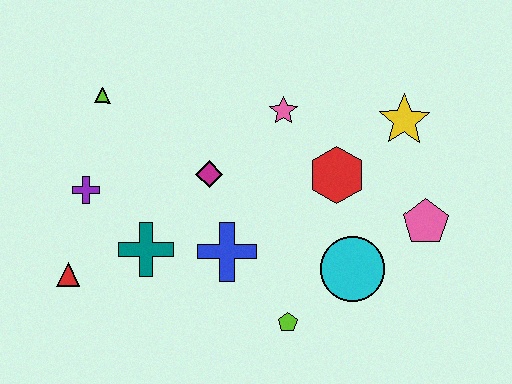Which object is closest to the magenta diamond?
The blue cross is closest to the magenta diamond.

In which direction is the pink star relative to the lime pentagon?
The pink star is above the lime pentagon.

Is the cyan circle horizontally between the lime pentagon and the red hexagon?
No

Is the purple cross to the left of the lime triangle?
Yes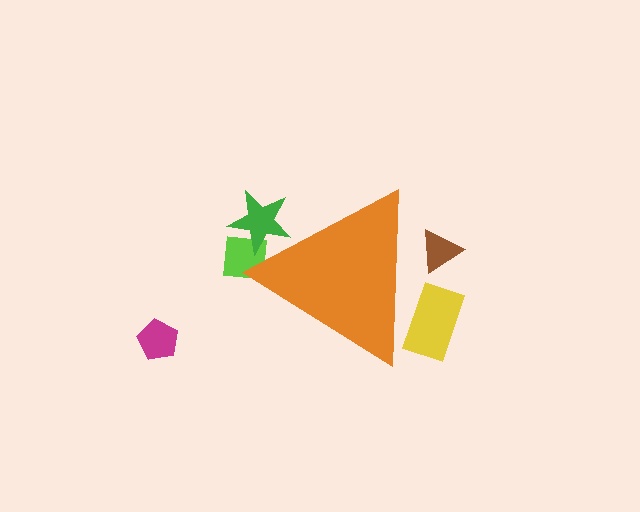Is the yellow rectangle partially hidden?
Yes, the yellow rectangle is partially hidden behind the orange triangle.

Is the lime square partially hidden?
Yes, the lime square is partially hidden behind the orange triangle.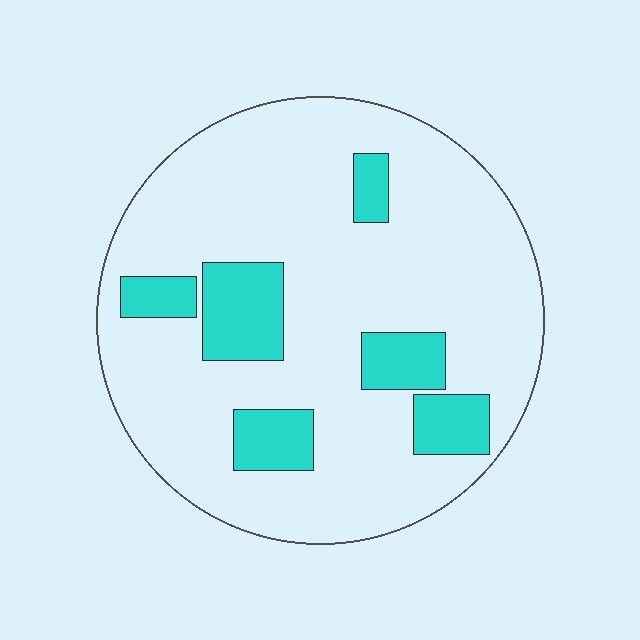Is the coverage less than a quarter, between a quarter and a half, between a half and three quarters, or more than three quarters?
Less than a quarter.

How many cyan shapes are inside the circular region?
6.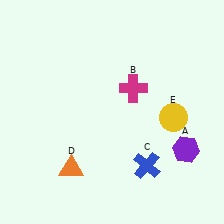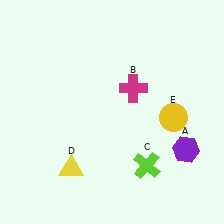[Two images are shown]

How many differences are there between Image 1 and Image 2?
There are 2 differences between the two images.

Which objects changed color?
C changed from blue to lime. D changed from orange to yellow.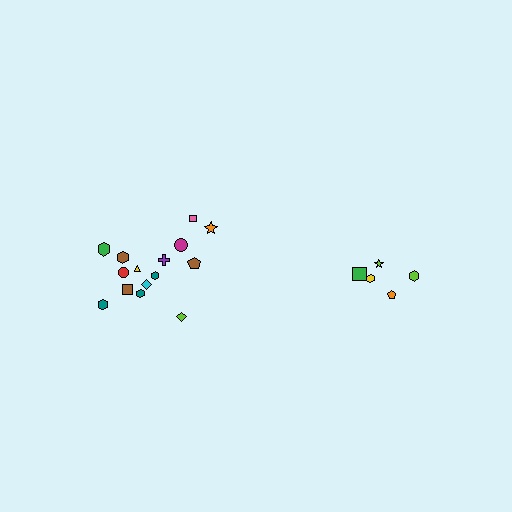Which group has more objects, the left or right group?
The left group.